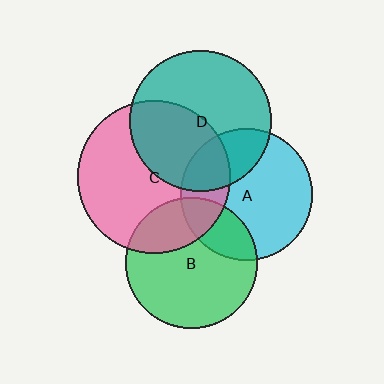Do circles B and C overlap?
Yes.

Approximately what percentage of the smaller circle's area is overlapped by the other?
Approximately 25%.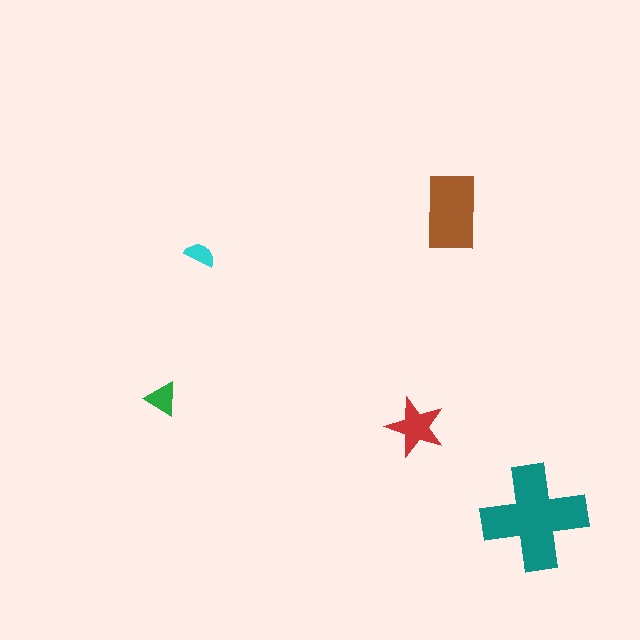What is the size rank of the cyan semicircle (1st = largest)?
5th.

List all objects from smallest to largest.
The cyan semicircle, the green triangle, the red star, the brown rectangle, the teal cross.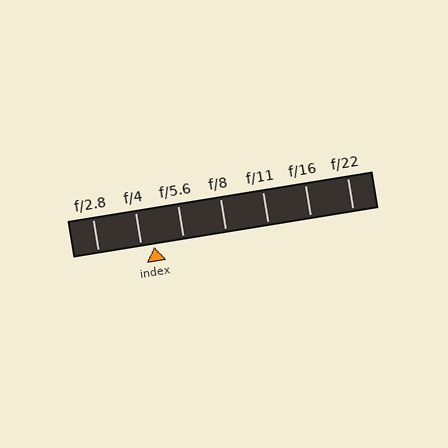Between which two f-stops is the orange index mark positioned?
The index mark is between f/4 and f/5.6.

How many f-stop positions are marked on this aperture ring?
There are 7 f-stop positions marked.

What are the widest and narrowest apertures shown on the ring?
The widest aperture shown is f/2.8 and the narrowest is f/22.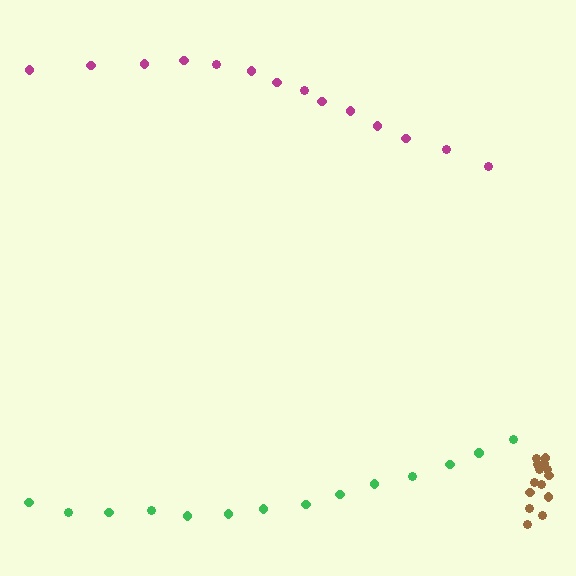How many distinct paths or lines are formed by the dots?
There are 3 distinct paths.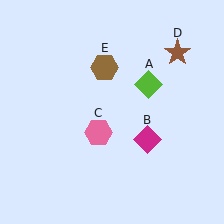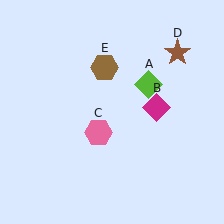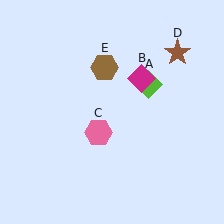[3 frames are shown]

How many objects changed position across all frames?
1 object changed position: magenta diamond (object B).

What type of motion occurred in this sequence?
The magenta diamond (object B) rotated counterclockwise around the center of the scene.